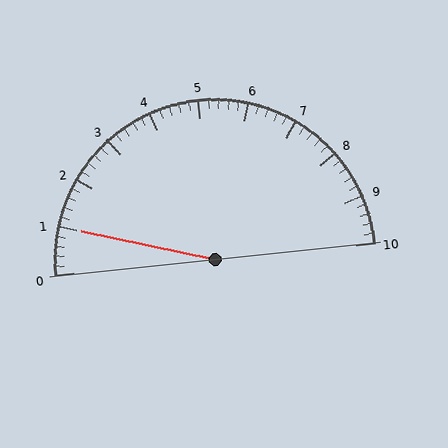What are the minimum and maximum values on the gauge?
The gauge ranges from 0 to 10.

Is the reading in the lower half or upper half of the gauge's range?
The reading is in the lower half of the range (0 to 10).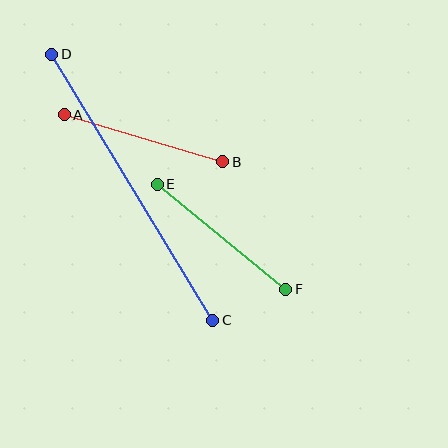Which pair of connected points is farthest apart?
Points C and D are farthest apart.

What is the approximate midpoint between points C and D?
The midpoint is at approximately (132, 187) pixels.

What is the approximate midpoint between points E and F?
The midpoint is at approximately (222, 237) pixels.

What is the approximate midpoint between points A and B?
The midpoint is at approximately (144, 138) pixels.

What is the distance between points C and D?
The distance is approximately 311 pixels.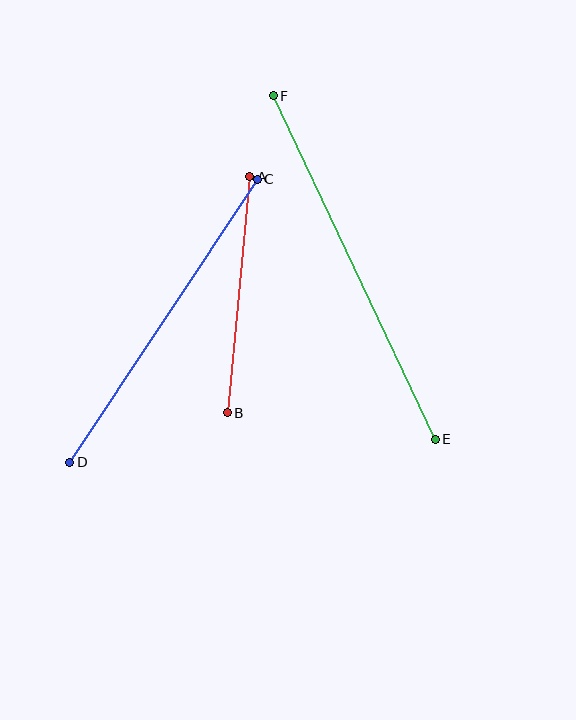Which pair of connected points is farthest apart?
Points E and F are farthest apart.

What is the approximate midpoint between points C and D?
The midpoint is at approximately (164, 321) pixels.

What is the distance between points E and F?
The distance is approximately 380 pixels.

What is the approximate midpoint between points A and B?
The midpoint is at approximately (238, 295) pixels.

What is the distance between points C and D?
The distance is approximately 339 pixels.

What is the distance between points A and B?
The distance is approximately 237 pixels.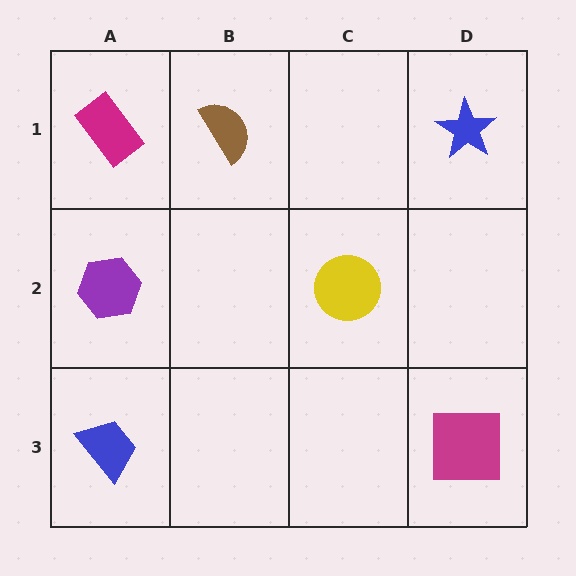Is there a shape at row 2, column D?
No, that cell is empty.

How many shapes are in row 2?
2 shapes.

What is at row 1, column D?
A blue star.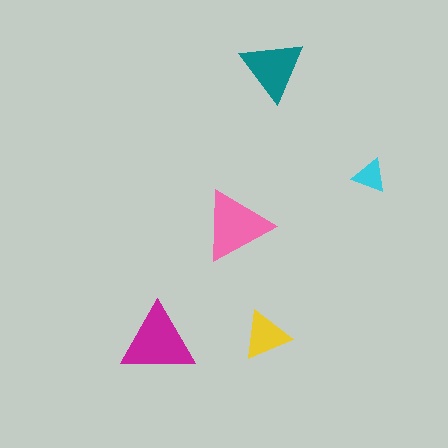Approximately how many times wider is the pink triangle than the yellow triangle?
About 1.5 times wider.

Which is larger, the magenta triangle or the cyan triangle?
The magenta one.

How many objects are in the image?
There are 5 objects in the image.